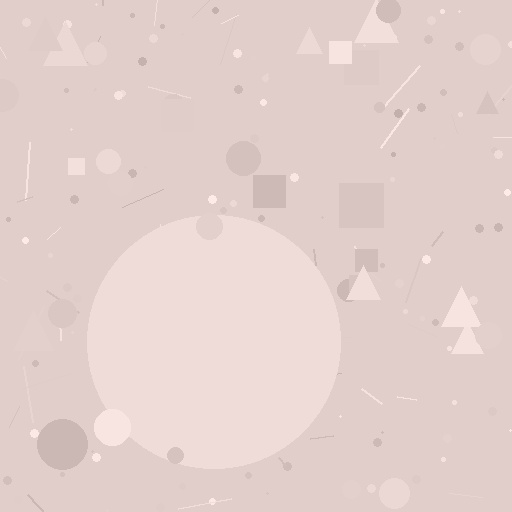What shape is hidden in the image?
A circle is hidden in the image.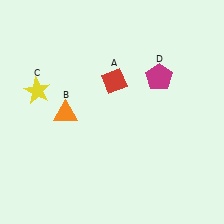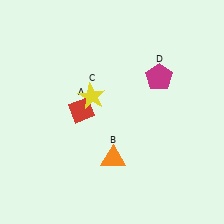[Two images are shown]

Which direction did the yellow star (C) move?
The yellow star (C) moved right.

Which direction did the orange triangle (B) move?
The orange triangle (B) moved right.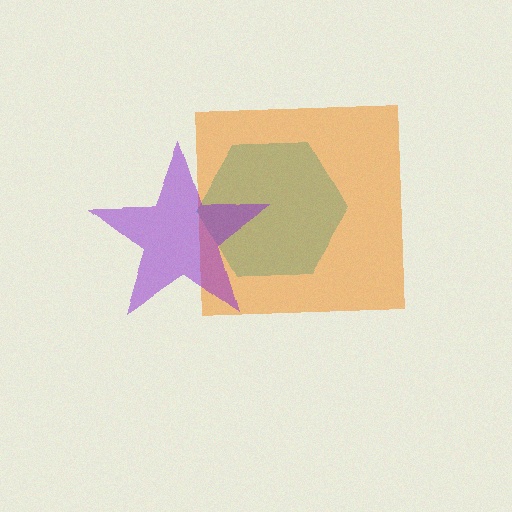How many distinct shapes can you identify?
There are 3 distinct shapes: a cyan hexagon, an orange square, a purple star.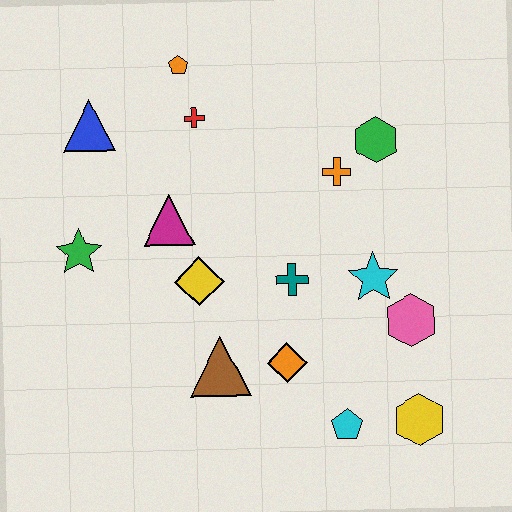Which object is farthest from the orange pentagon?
The yellow hexagon is farthest from the orange pentagon.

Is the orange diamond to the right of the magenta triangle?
Yes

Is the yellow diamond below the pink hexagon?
No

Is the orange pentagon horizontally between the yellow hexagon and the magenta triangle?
Yes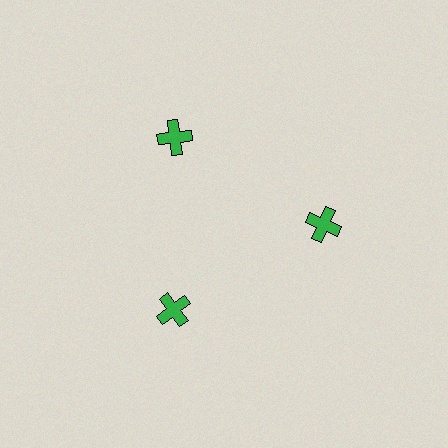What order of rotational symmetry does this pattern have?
This pattern has 3-fold rotational symmetry.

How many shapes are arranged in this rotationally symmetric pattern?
There are 3 shapes, arranged in 3 groups of 1.